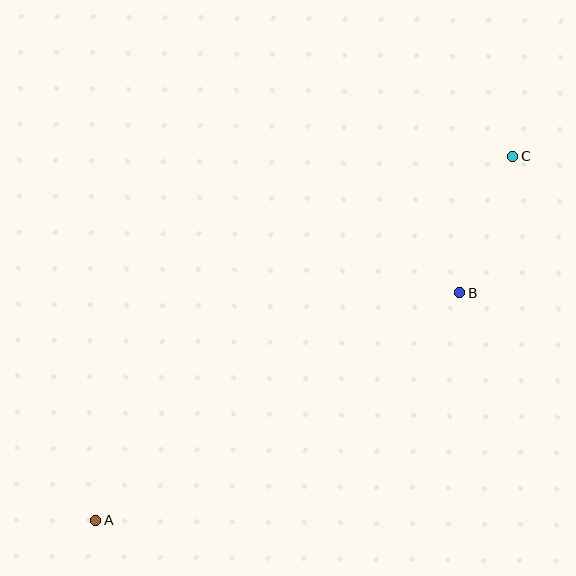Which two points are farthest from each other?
Points A and C are farthest from each other.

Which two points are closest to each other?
Points B and C are closest to each other.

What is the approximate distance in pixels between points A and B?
The distance between A and B is approximately 430 pixels.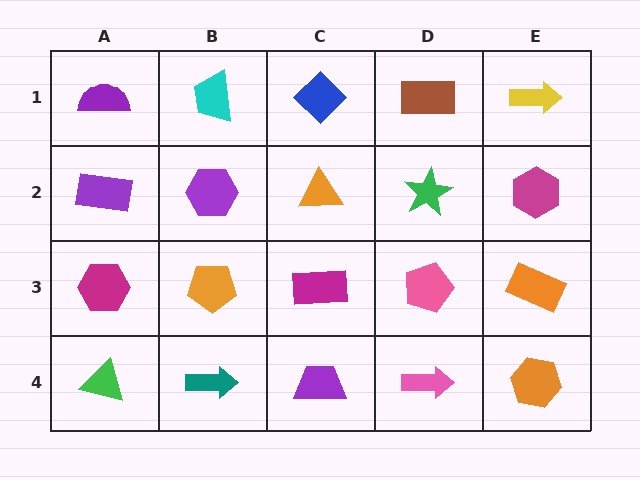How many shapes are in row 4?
5 shapes.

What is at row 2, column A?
A purple rectangle.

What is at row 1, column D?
A brown rectangle.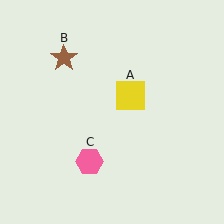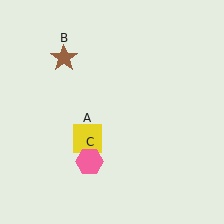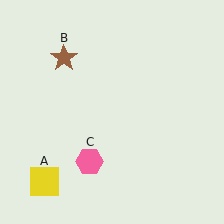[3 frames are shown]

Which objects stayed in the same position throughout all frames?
Brown star (object B) and pink hexagon (object C) remained stationary.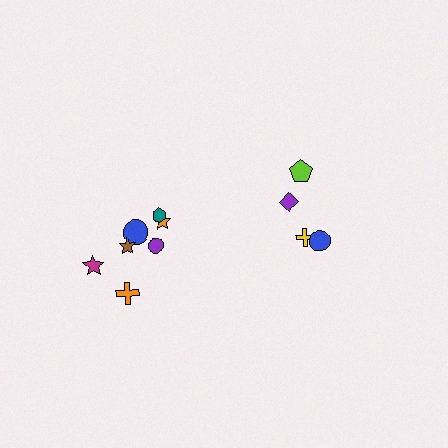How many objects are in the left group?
There are 7 objects.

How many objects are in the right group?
There are 4 objects.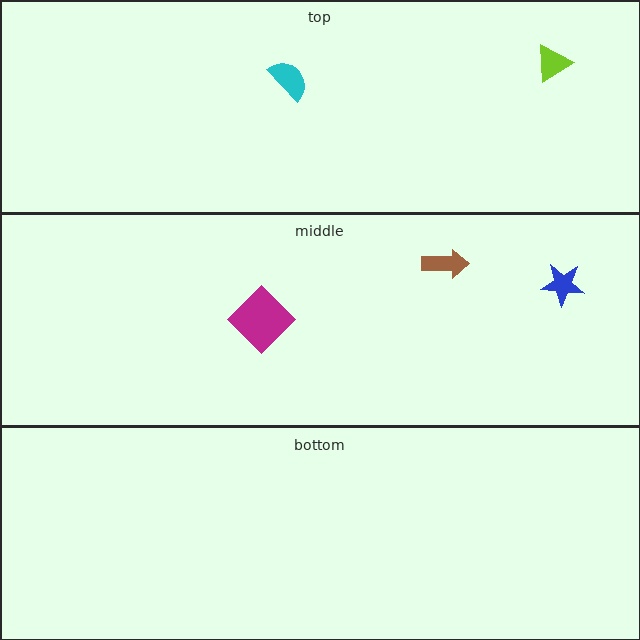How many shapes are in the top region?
2.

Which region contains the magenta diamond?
The middle region.